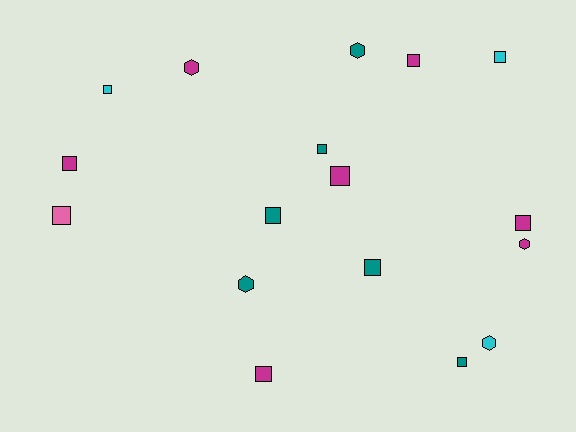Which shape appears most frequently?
Square, with 12 objects.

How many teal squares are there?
There are 4 teal squares.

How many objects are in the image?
There are 17 objects.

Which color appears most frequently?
Magenta, with 7 objects.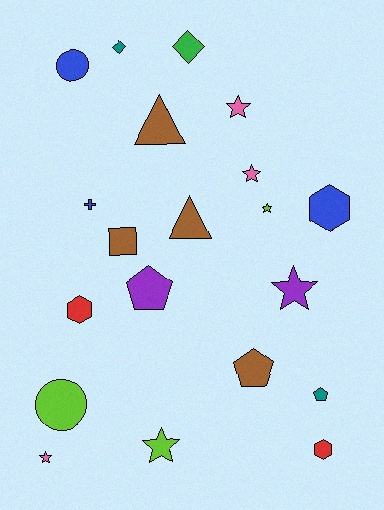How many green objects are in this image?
There is 1 green object.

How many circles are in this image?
There are 2 circles.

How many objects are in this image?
There are 20 objects.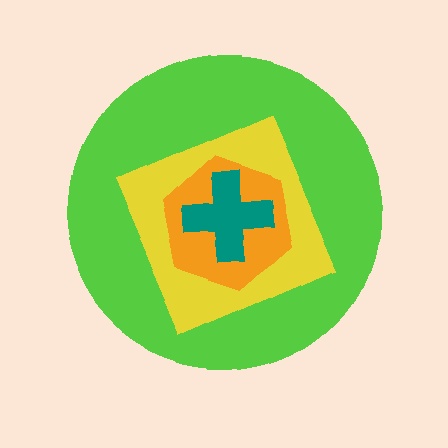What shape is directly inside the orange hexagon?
The teal cross.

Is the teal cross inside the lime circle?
Yes.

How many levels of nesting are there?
4.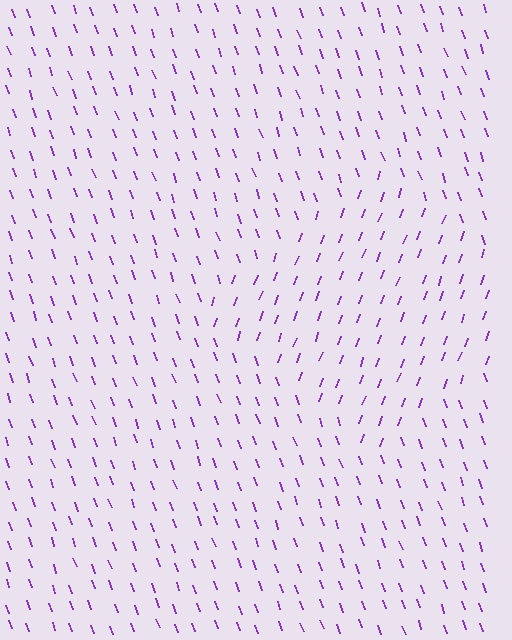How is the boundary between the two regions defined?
The boundary is defined purely by a change in line orientation (approximately 39 degrees difference). All lines are the same color and thickness.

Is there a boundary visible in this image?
Yes, there is a texture boundary formed by a change in line orientation.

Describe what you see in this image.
The image is filled with small purple line segments. A diamond region in the image has lines oriented differently from the surrounding lines, creating a visible texture boundary.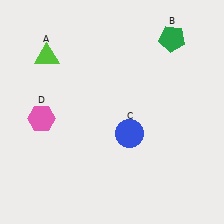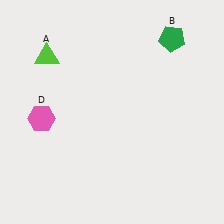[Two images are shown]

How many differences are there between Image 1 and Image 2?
There is 1 difference between the two images.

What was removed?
The blue circle (C) was removed in Image 2.